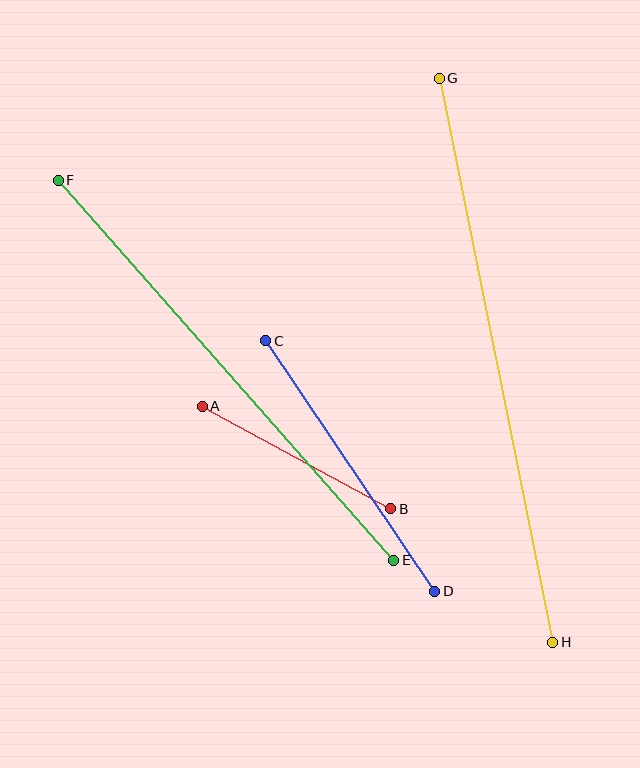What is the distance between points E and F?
The distance is approximately 507 pixels.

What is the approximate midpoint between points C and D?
The midpoint is at approximately (350, 466) pixels.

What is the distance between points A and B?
The distance is approximately 215 pixels.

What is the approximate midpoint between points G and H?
The midpoint is at approximately (496, 360) pixels.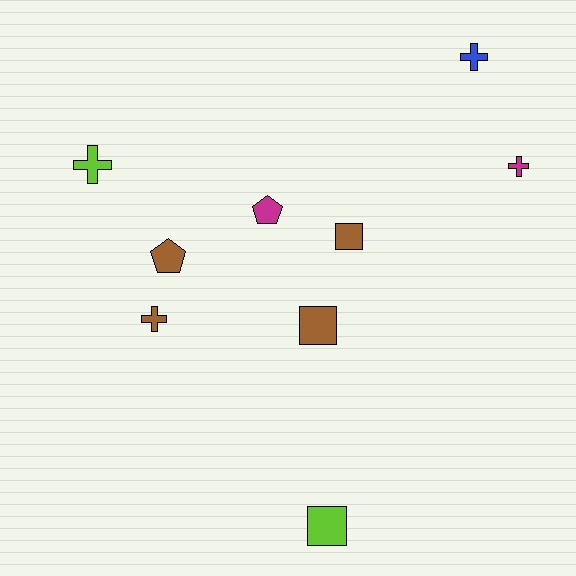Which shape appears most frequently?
Cross, with 4 objects.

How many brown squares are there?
There are 2 brown squares.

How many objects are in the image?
There are 9 objects.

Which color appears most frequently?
Brown, with 4 objects.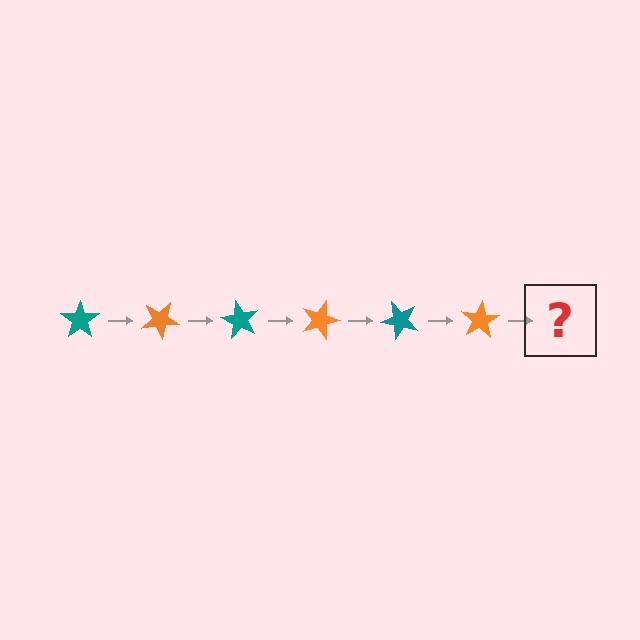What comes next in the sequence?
The next element should be a teal star, rotated 180 degrees from the start.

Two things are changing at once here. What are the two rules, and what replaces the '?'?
The two rules are that it rotates 30 degrees each step and the color cycles through teal and orange. The '?' should be a teal star, rotated 180 degrees from the start.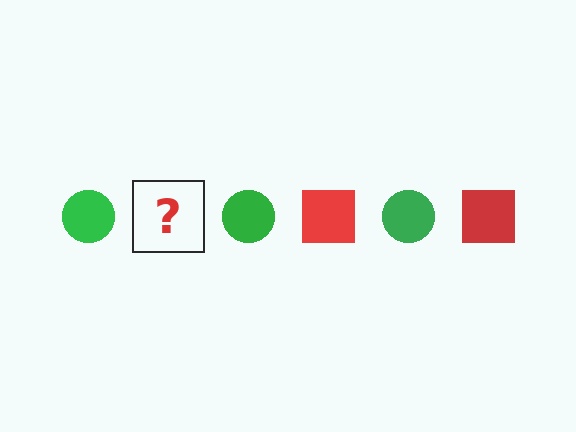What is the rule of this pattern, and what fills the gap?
The rule is that the pattern alternates between green circle and red square. The gap should be filled with a red square.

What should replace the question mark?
The question mark should be replaced with a red square.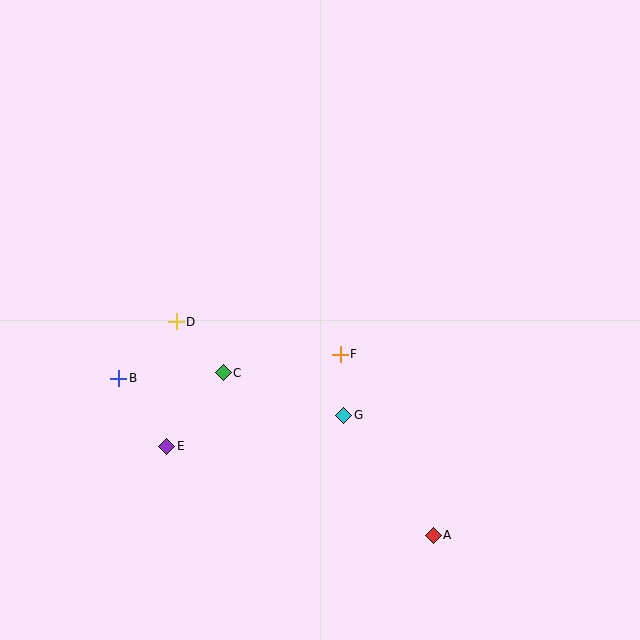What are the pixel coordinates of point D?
Point D is at (176, 322).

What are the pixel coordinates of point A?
Point A is at (433, 535).